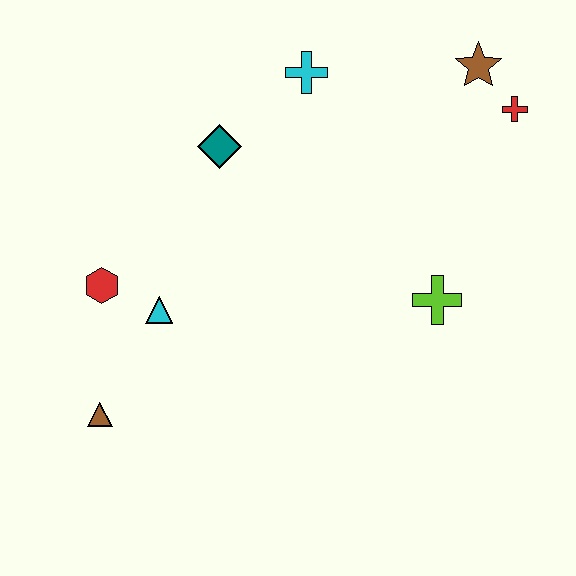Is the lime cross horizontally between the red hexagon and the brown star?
Yes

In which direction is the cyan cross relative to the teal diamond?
The cyan cross is to the right of the teal diamond.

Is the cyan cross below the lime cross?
No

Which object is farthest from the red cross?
The brown triangle is farthest from the red cross.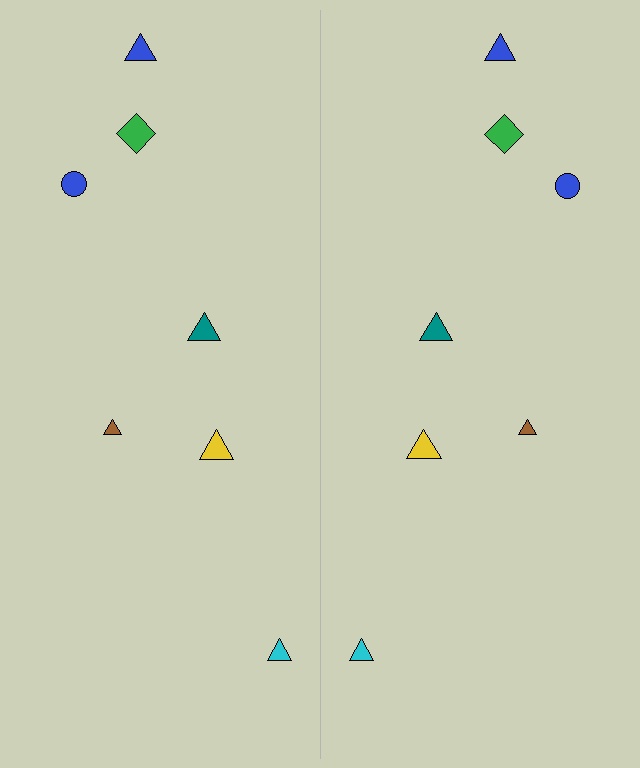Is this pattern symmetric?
Yes, this pattern has bilateral (reflection) symmetry.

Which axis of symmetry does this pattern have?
The pattern has a vertical axis of symmetry running through the center of the image.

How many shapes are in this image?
There are 14 shapes in this image.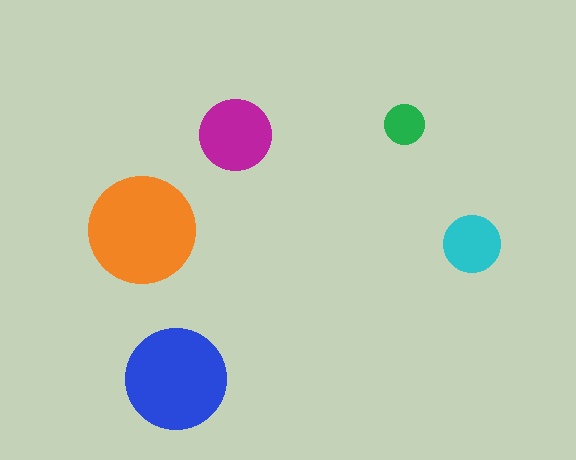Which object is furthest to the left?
The orange circle is leftmost.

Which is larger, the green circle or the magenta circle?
The magenta one.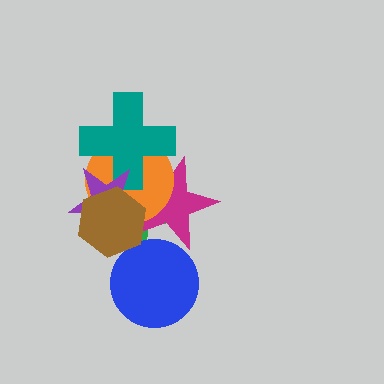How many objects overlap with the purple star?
5 objects overlap with the purple star.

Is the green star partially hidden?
Yes, it is partially covered by another shape.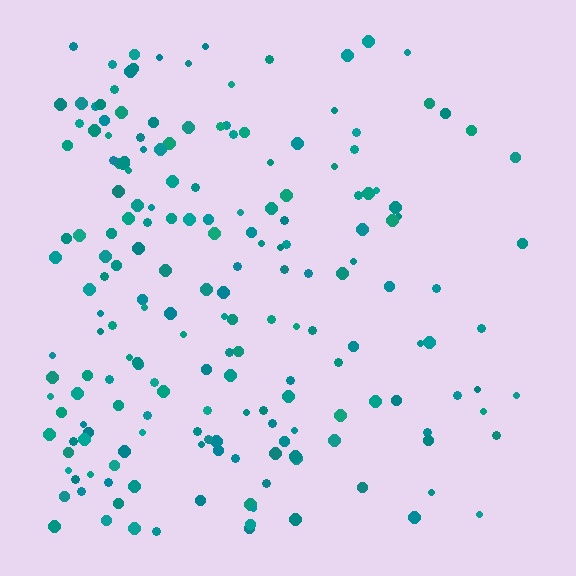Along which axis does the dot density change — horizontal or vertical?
Horizontal.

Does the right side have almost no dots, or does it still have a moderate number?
Still a moderate number, just noticeably fewer than the left.